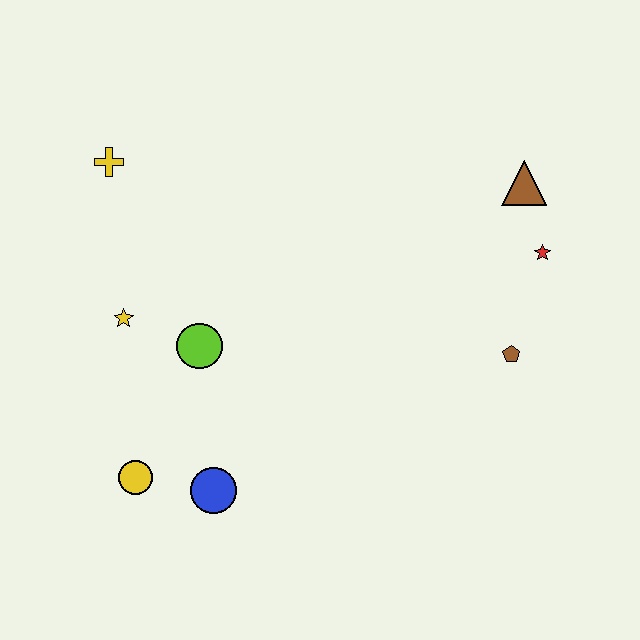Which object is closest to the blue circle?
The yellow circle is closest to the blue circle.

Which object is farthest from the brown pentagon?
The yellow cross is farthest from the brown pentagon.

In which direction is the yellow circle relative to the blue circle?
The yellow circle is to the left of the blue circle.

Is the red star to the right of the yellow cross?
Yes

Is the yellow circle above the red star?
No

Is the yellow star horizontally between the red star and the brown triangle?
No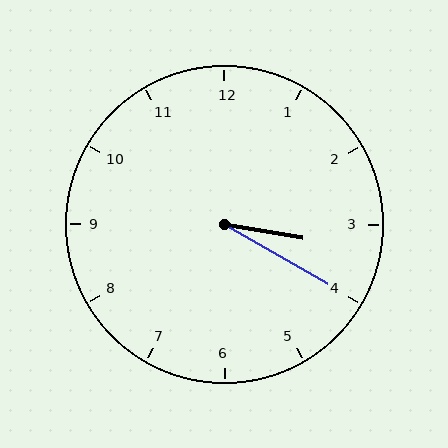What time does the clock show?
3:20.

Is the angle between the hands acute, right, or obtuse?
It is acute.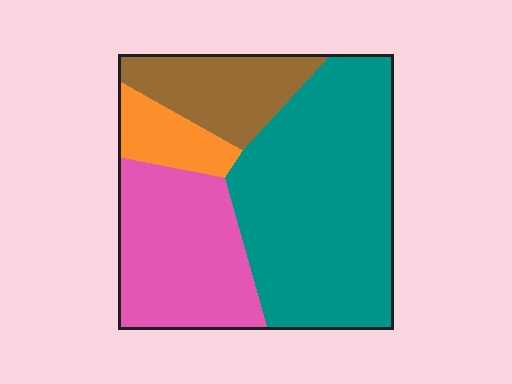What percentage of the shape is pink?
Pink takes up between a quarter and a half of the shape.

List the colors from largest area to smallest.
From largest to smallest: teal, pink, brown, orange.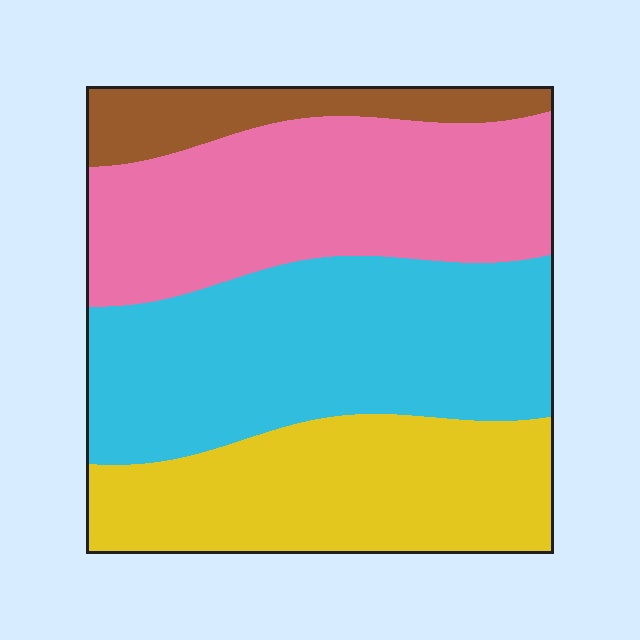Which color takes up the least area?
Brown, at roughly 10%.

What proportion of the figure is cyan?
Cyan covers around 35% of the figure.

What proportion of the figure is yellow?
Yellow covers around 25% of the figure.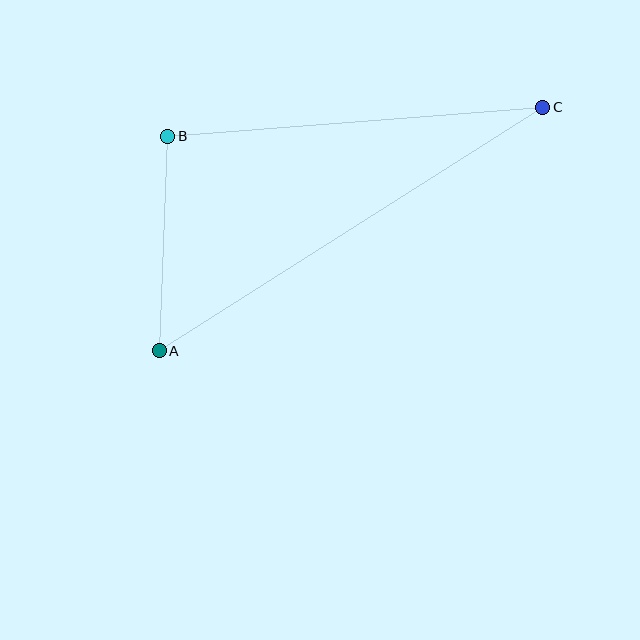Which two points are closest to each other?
Points A and B are closest to each other.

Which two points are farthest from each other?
Points A and C are farthest from each other.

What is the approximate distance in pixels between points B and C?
The distance between B and C is approximately 376 pixels.